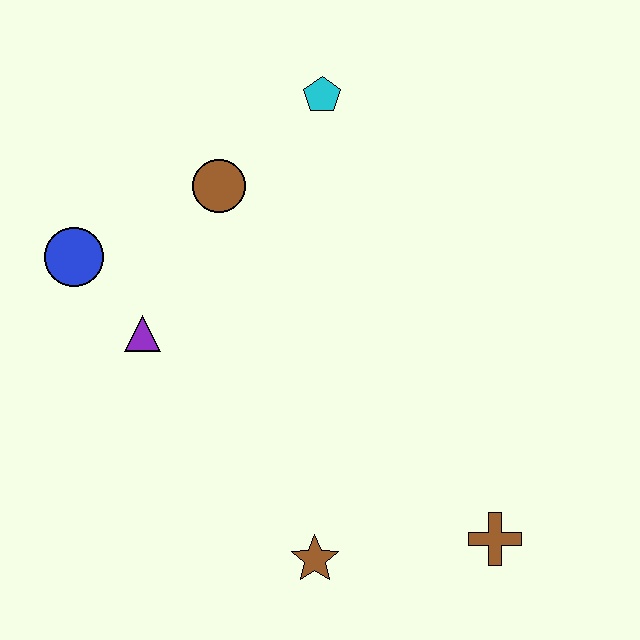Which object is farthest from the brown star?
The cyan pentagon is farthest from the brown star.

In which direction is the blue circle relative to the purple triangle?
The blue circle is above the purple triangle.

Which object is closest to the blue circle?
The purple triangle is closest to the blue circle.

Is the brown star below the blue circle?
Yes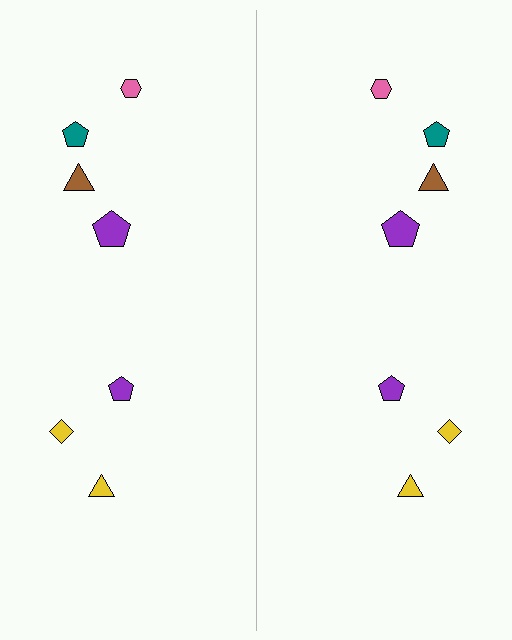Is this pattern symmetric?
Yes, this pattern has bilateral (reflection) symmetry.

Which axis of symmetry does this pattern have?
The pattern has a vertical axis of symmetry running through the center of the image.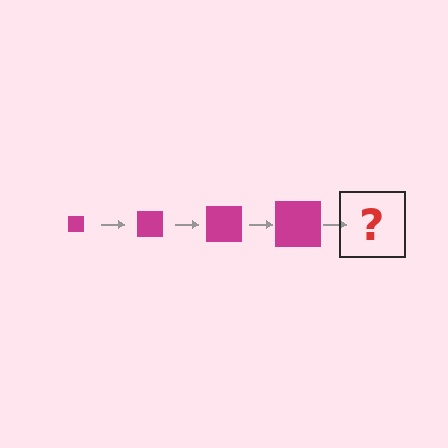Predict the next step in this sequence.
The next step is a magenta square, larger than the previous one.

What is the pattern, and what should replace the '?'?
The pattern is that the square gets progressively larger each step. The '?' should be a magenta square, larger than the previous one.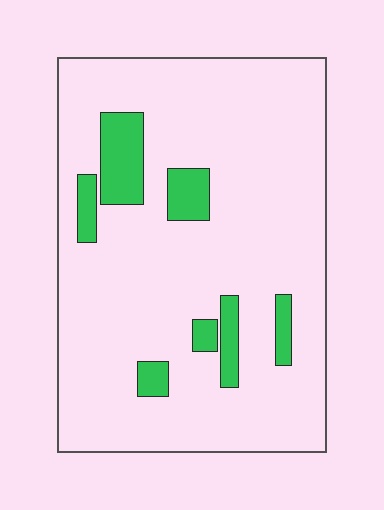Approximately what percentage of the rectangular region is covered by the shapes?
Approximately 10%.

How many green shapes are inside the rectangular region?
7.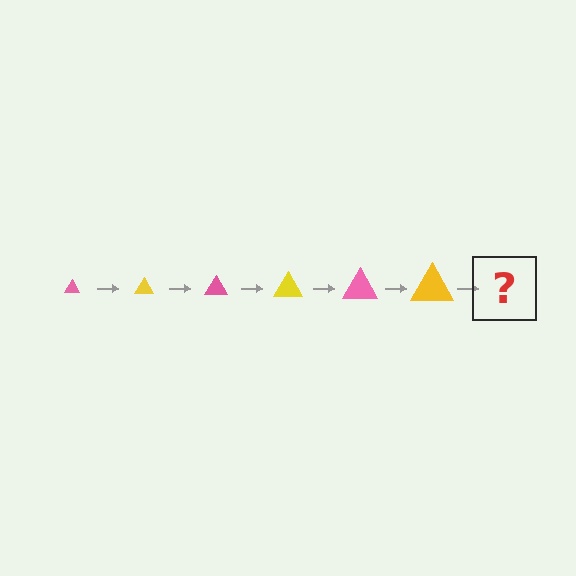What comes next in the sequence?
The next element should be a pink triangle, larger than the previous one.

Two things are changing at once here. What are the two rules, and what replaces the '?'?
The two rules are that the triangle grows larger each step and the color cycles through pink and yellow. The '?' should be a pink triangle, larger than the previous one.